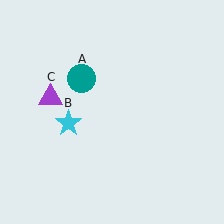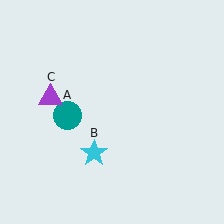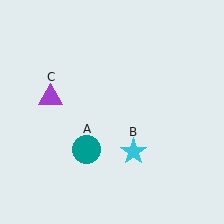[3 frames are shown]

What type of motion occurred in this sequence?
The teal circle (object A), cyan star (object B) rotated counterclockwise around the center of the scene.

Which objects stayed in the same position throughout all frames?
Purple triangle (object C) remained stationary.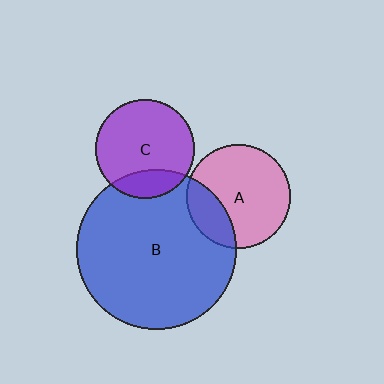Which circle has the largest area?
Circle B (blue).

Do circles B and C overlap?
Yes.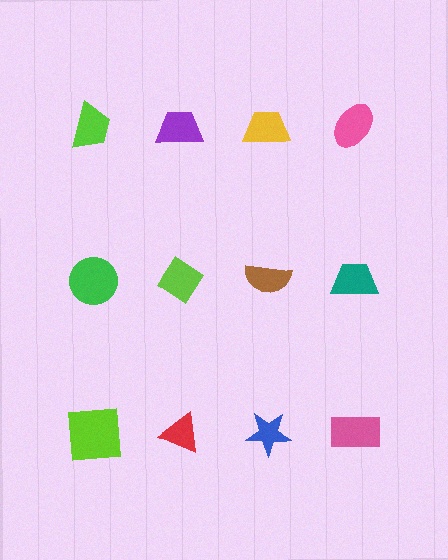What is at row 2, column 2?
A lime diamond.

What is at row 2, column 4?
A teal trapezoid.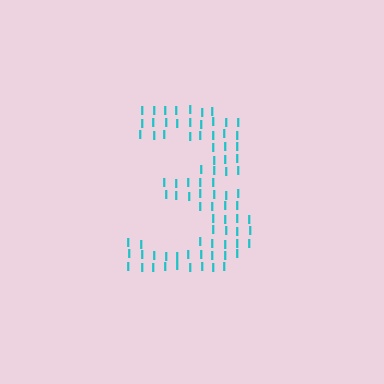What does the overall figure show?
The overall figure shows the digit 3.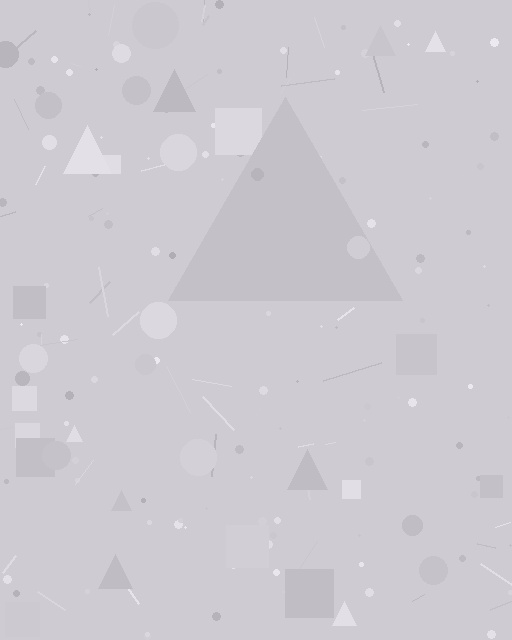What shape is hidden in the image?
A triangle is hidden in the image.